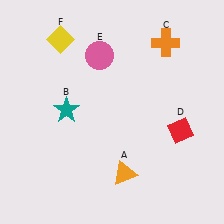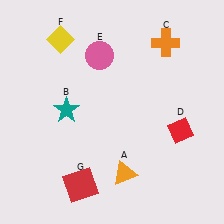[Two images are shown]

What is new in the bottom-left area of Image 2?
A red square (G) was added in the bottom-left area of Image 2.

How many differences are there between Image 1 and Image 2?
There is 1 difference between the two images.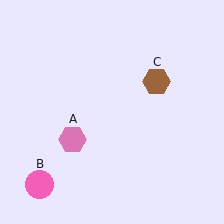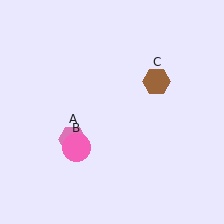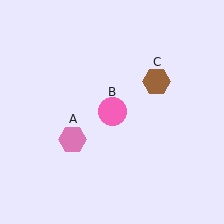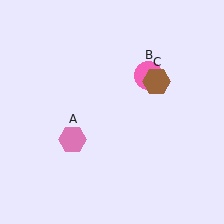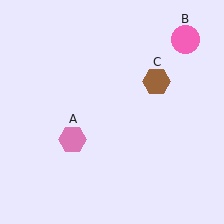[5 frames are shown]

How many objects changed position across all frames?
1 object changed position: pink circle (object B).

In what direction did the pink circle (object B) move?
The pink circle (object B) moved up and to the right.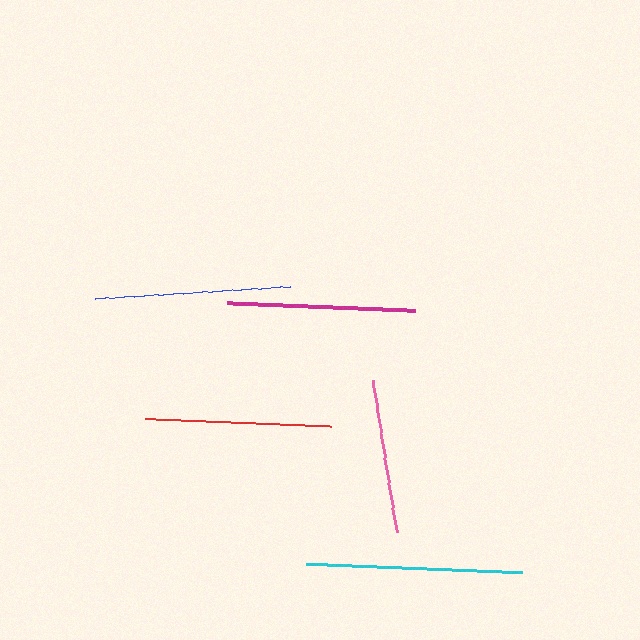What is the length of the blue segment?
The blue segment is approximately 196 pixels long.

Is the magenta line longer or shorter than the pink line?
The magenta line is longer than the pink line.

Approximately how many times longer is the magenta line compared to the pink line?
The magenta line is approximately 1.2 times the length of the pink line.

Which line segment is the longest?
The cyan line is the longest at approximately 216 pixels.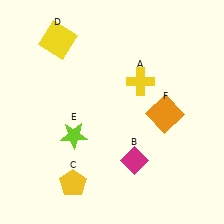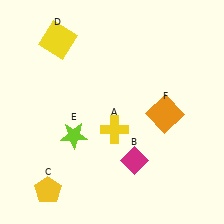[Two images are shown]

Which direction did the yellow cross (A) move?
The yellow cross (A) moved down.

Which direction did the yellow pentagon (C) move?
The yellow pentagon (C) moved left.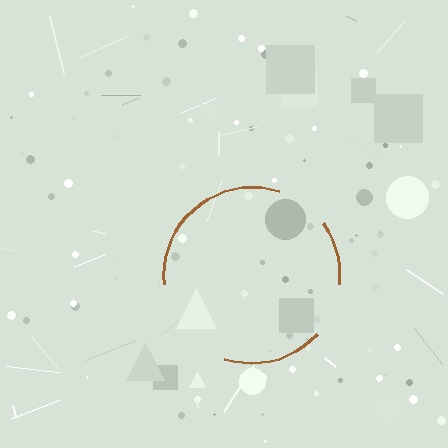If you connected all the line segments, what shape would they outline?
They would outline a circle.